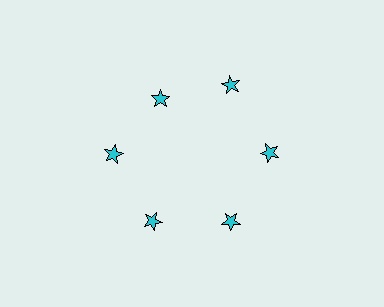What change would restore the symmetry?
The symmetry would be restored by moving it outward, back onto the ring so that all 6 stars sit at equal angles and equal distance from the center.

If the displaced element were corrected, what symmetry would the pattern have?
It would have 6-fold rotational symmetry — the pattern would map onto itself every 60 degrees.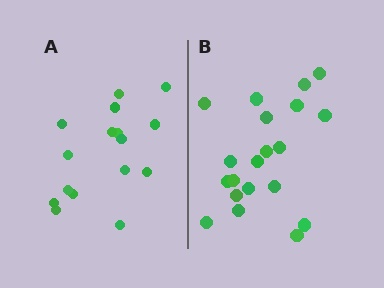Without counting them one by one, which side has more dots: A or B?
Region B (the right region) has more dots.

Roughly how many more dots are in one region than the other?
Region B has about 4 more dots than region A.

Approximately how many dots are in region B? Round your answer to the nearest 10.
About 20 dots.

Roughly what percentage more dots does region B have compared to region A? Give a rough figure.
About 25% more.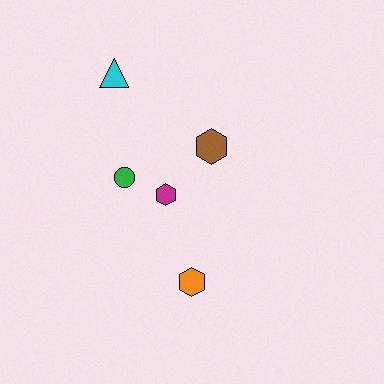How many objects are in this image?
There are 5 objects.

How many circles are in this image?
There is 1 circle.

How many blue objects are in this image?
There are no blue objects.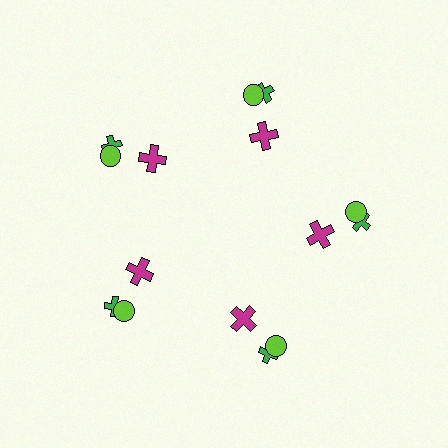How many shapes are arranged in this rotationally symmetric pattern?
There are 15 shapes, arranged in 5 groups of 3.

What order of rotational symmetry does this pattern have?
This pattern has 5-fold rotational symmetry.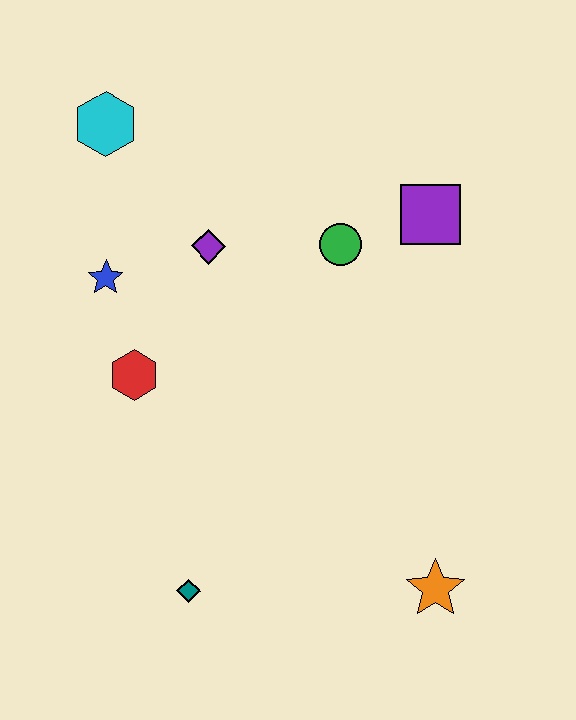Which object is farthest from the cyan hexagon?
The orange star is farthest from the cyan hexagon.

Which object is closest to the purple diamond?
The blue star is closest to the purple diamond.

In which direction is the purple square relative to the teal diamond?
The purple square is above the teal diamond.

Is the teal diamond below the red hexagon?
Yes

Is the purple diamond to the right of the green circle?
No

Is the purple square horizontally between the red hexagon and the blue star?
No